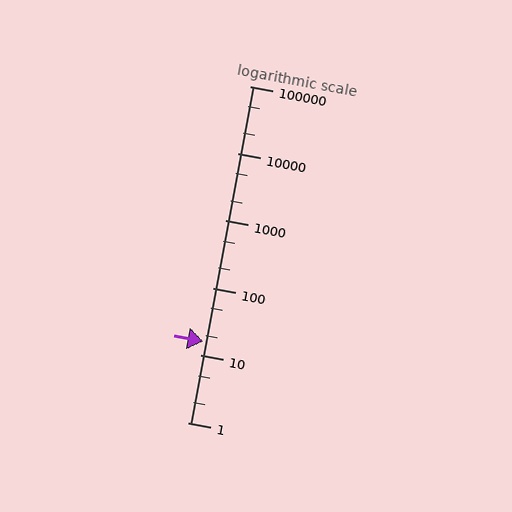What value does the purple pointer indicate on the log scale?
The pointer indicates approximately 16.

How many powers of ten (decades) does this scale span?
The scale spans 5 decades, from 1 to 100000.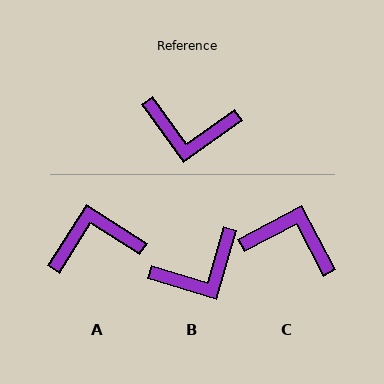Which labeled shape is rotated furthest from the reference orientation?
C, about 172 degrees away.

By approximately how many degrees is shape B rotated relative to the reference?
Approximately 38 degrees counter-clockwise.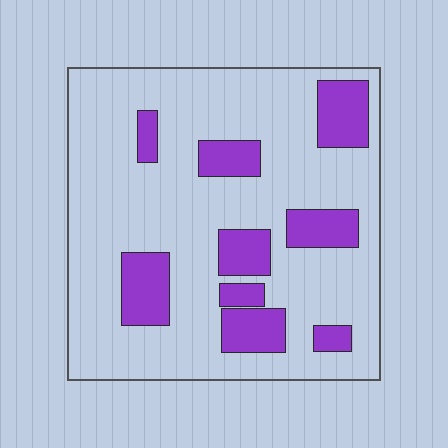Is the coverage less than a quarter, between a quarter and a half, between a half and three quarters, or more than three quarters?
Less than a quarter.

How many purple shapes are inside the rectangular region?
9.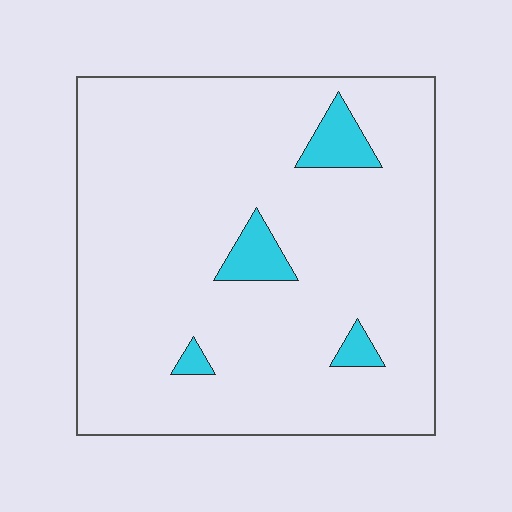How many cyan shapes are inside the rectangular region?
4.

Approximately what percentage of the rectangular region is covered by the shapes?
Approximately 5%.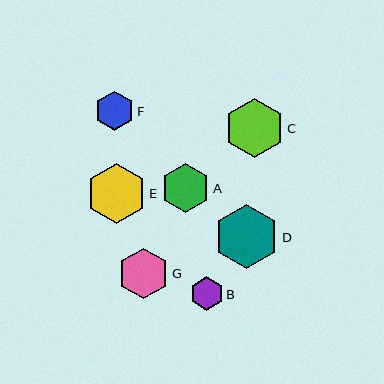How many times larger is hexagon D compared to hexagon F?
Hexagon D is approximately 1.6 times the size of hexagon F.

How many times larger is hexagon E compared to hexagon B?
Hexagon E is approximately 1.8 times the size of hexagon B.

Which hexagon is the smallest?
Hexagon B is the smallest with a size of approximately 33 pixels.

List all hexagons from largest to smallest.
From largest to smallest: D, E, C, G, A, F, B.